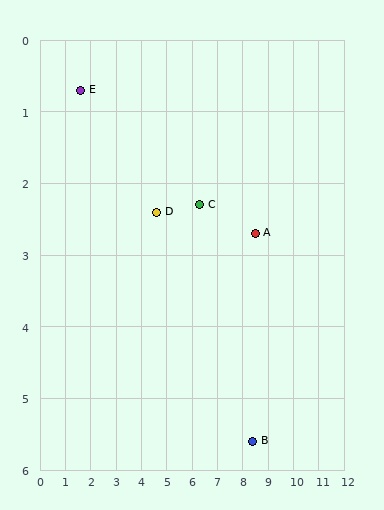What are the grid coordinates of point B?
Point B is at approximately (8.4, 5.6).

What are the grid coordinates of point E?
Point E is at approximately (1.6, 0.7).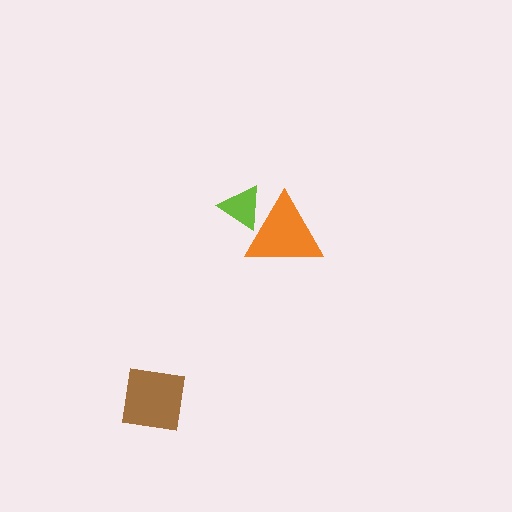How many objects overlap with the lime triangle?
1 object overlaps with the lime triangle.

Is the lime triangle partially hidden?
Yes, it is partially covered by another shape.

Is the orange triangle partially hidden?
No, no other shape covers it.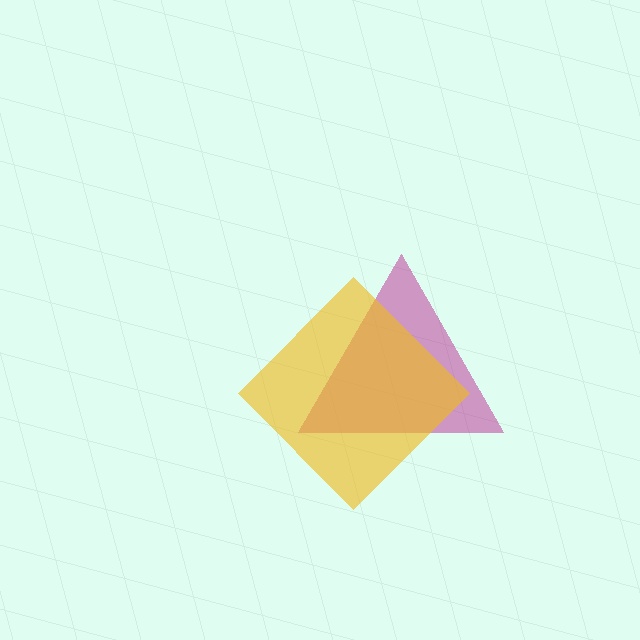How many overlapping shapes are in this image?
There are 2 overlapping shapes in the image.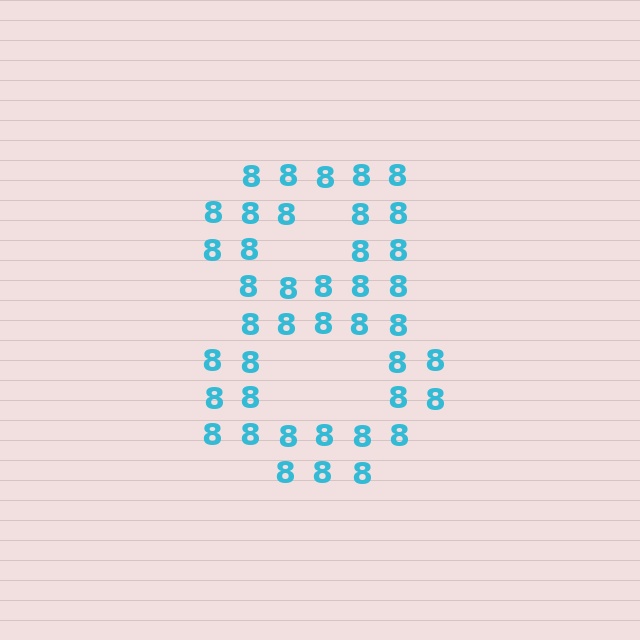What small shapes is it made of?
It is made of small digit 8's.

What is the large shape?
The large shape is the digit 8.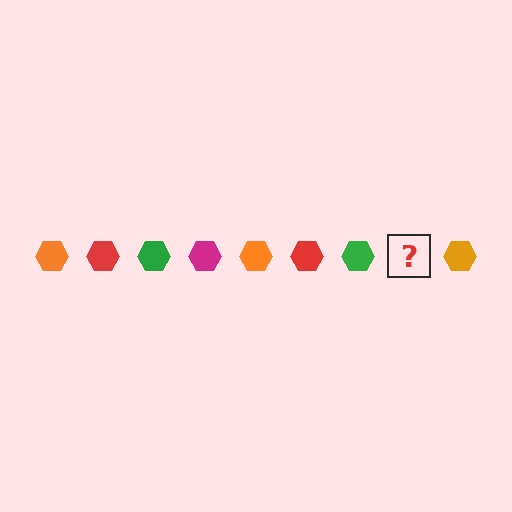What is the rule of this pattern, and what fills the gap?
The rule is that the pattern cycles through orange, red, green, magenta hexagons. The gap should be filled with a magenta hexagon.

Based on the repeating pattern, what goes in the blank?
The blank should be a magenta hexagon.